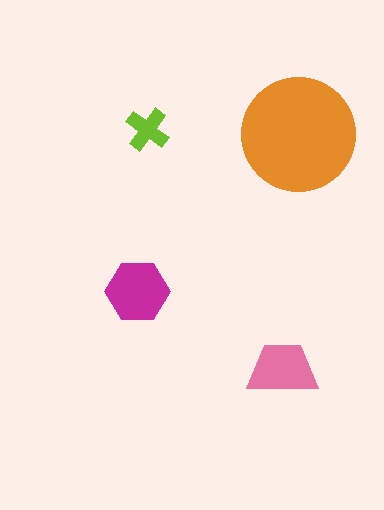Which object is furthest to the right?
The orange circle is rightmost.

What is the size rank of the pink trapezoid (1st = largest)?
3rd.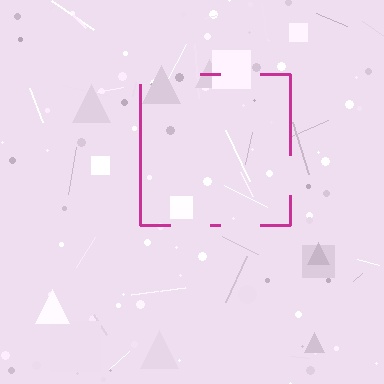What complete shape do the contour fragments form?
The contour fragments form a square.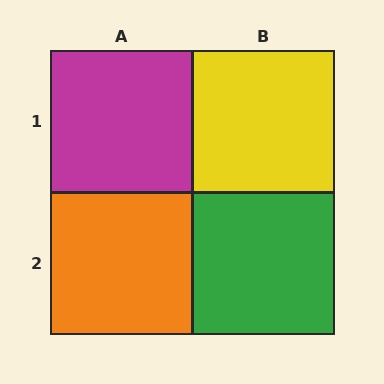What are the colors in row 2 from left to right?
Orange, green.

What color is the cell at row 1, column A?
Magenta.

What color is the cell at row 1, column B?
Yellow.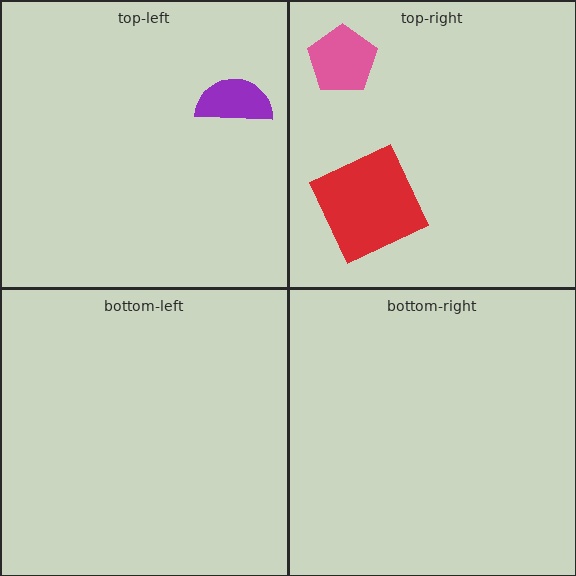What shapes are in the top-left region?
The purple semicircle.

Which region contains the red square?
The top-right region.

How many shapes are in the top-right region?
2.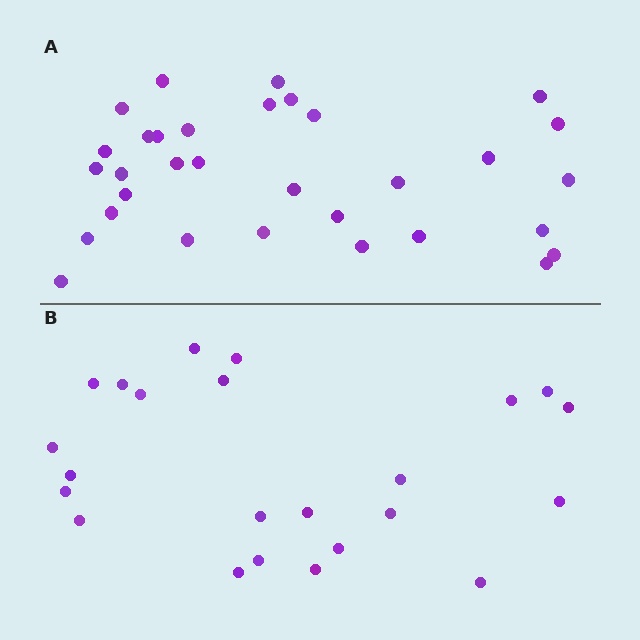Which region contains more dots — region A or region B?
Region A (the top region) has more dots.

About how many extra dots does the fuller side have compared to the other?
Region A has roughly 8 or so more dots than region B.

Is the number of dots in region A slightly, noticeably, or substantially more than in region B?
Region A has noticeably more, but not dramatically so. The ratio is roughly 1.4 to 1.